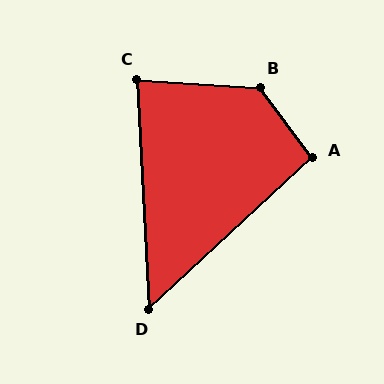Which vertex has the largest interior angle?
B, at approximately 130 degrees.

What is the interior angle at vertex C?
Approximately 84 degrees (acute).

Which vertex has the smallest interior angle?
D, at approximately 50 degrees.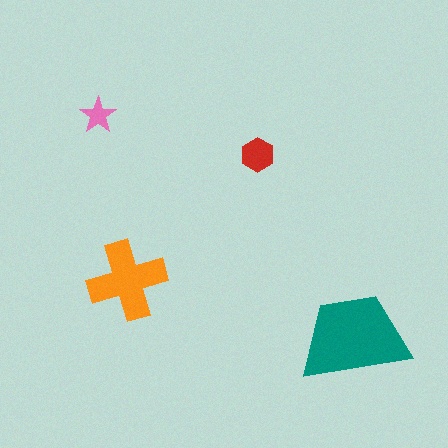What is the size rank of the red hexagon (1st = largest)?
3rd.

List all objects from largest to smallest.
The teal trapezoid, the orange cross, the red hexagon, the pink star.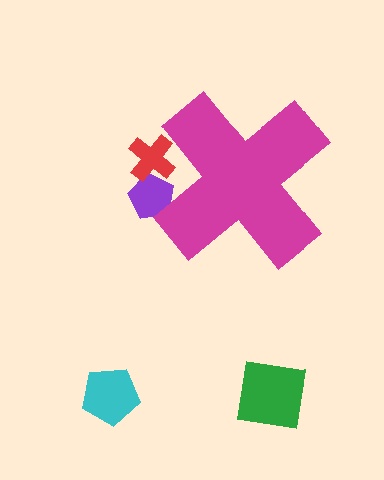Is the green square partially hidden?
No, the green square is fully visible.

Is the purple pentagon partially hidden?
Yes, the purple pentagon is partially hidden behind the magenta cross.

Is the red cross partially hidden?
Yes, the red cross is partially hidden behind the magenta cross.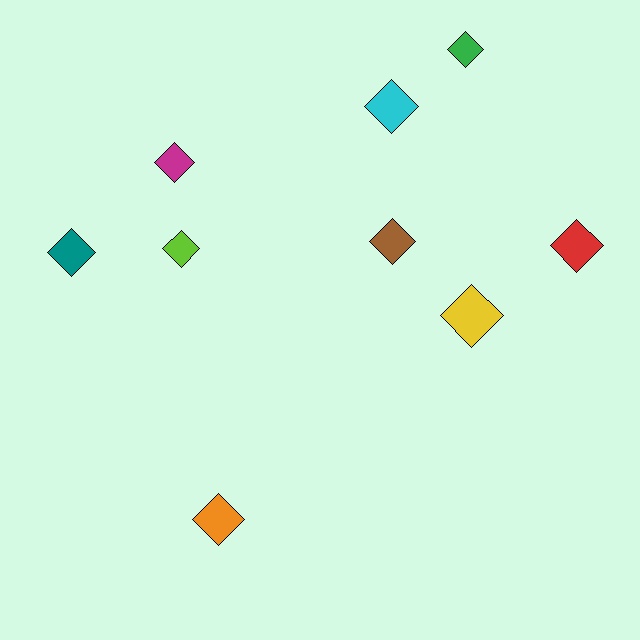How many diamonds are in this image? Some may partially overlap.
There are 9 diamonds.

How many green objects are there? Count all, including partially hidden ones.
There is 1 green object.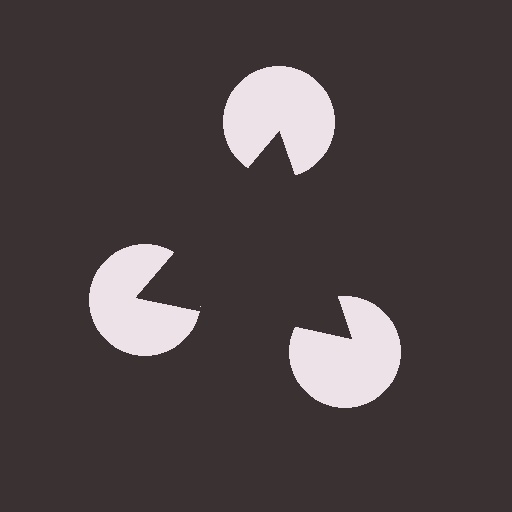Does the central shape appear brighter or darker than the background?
It typically appears slightly darker than the background, even though no actual brightness change is drawn.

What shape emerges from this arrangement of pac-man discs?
An illusory triangle — its edges are inferred from the aligned wedge cuts in the pac-man discs, not physically drawn.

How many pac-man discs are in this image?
There are 3 — one at each vertex of the illusory triangle.